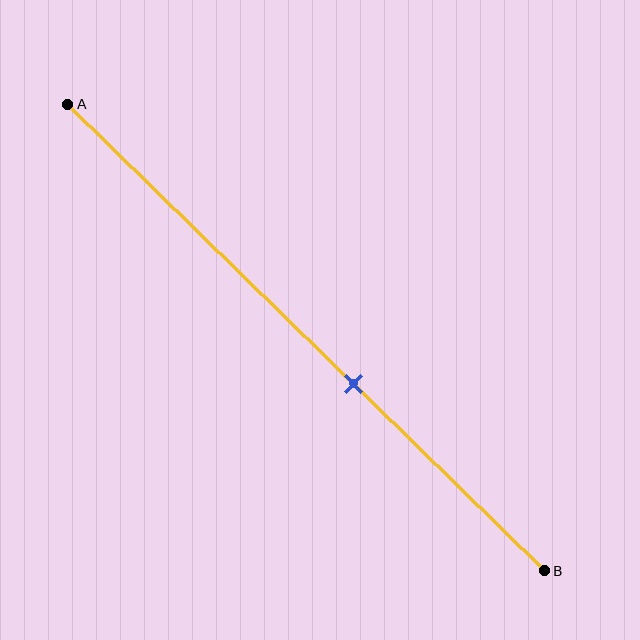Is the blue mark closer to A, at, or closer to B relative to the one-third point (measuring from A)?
The blue mark is closer to point B than the one-third point of segment AB.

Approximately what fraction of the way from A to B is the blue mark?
The blue mark is approximately 60% of the way from A to B.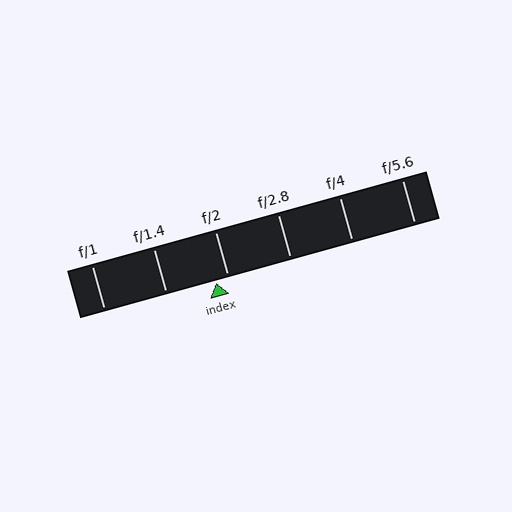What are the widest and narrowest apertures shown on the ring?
The widest aperture shown is f/1 and the narrowest is f/5.6.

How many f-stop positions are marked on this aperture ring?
There are 6 f-stop positions marked.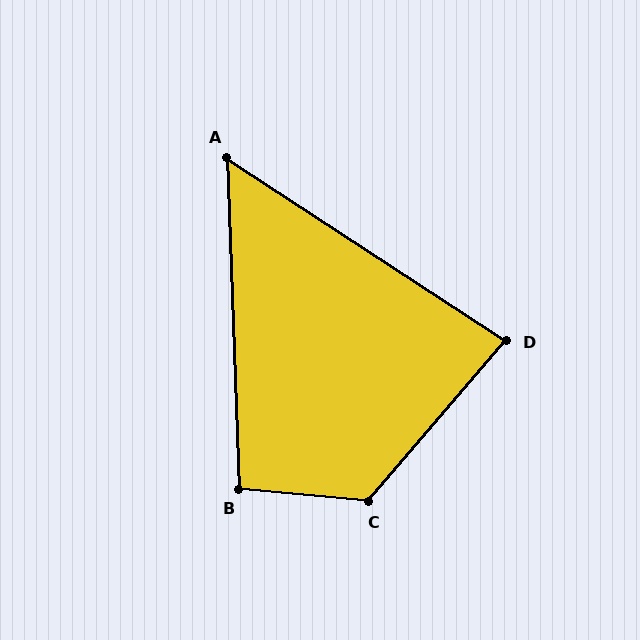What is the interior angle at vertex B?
Approximately 98 degrees (obtuse).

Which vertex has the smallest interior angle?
A, at approximately 55 degrees.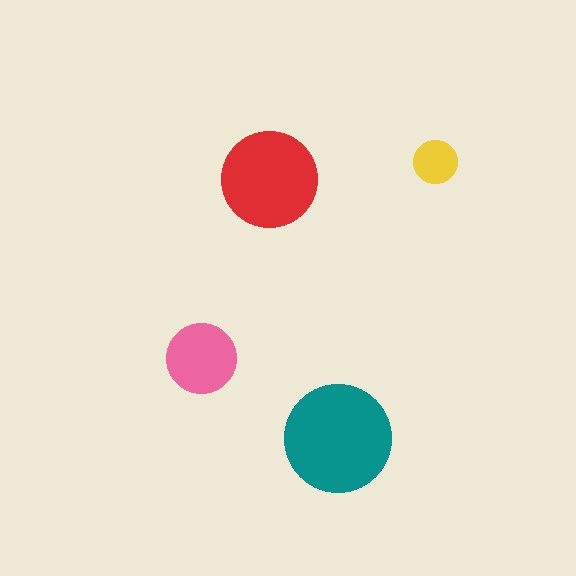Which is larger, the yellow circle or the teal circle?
The teal one.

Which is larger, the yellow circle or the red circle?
The red one.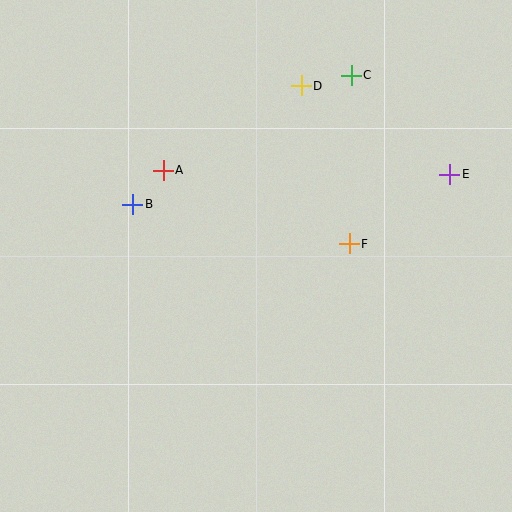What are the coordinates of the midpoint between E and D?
The midpoint between E and D is at (375, 130).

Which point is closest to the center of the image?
Point F at (349, 244) is closest to the center.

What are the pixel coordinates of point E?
Point E is at (450, 174).